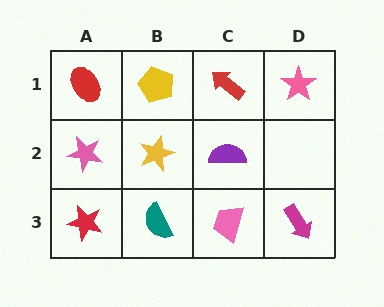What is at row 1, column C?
A red arrow.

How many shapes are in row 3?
4 shapes.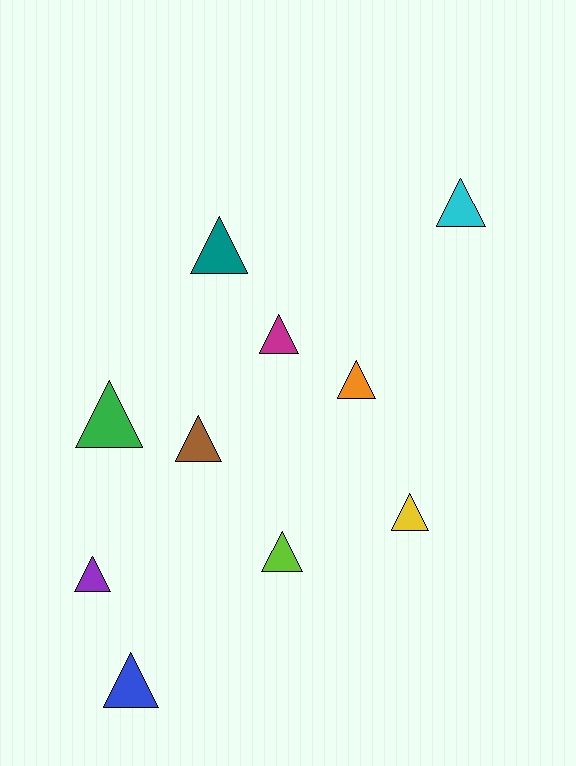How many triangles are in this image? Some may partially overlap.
There are 10 triangles.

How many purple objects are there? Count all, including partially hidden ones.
There is 1 purple object.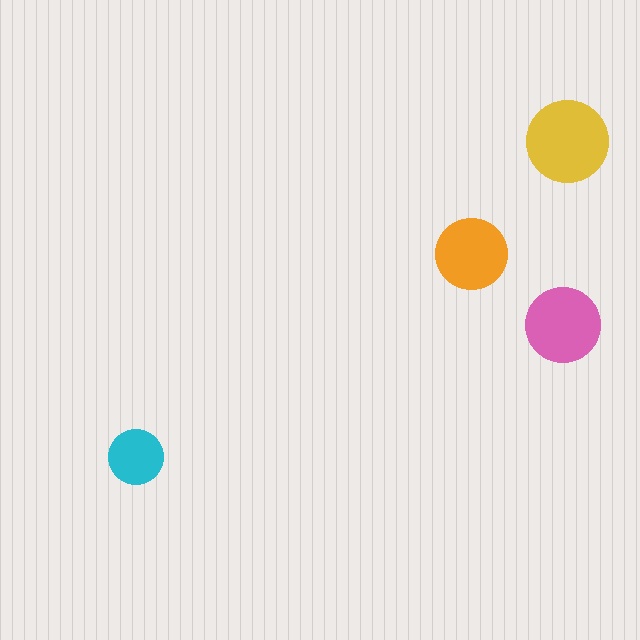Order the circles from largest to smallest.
the yellow one, the pink one, the orange one, the cyan one.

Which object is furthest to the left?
The cyan circle is leftmost.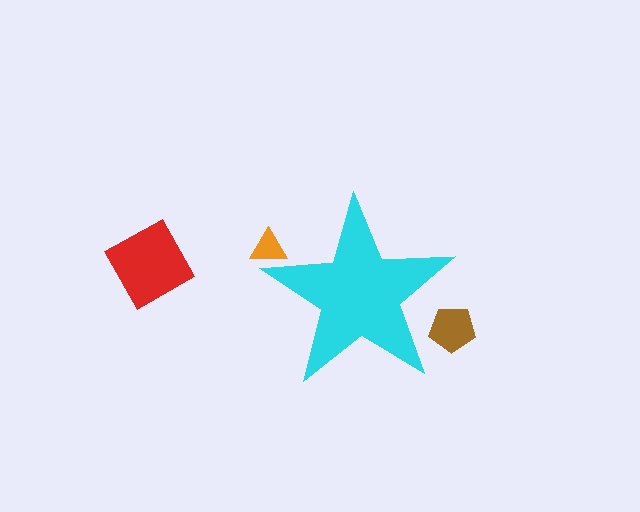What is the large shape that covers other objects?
A cyan star.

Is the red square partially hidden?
No, the red square is fully visible.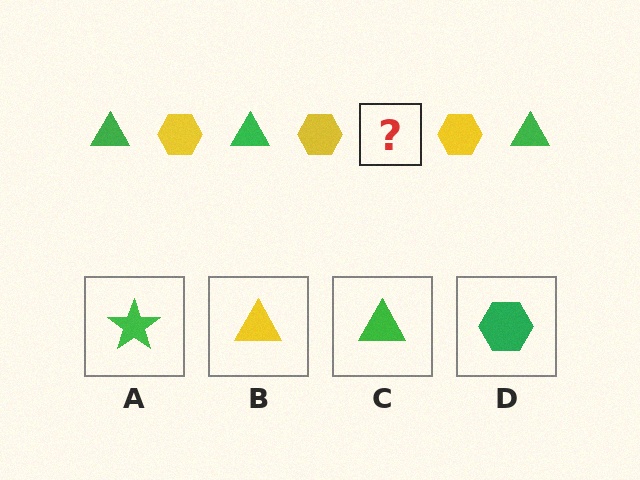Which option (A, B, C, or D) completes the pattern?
C.